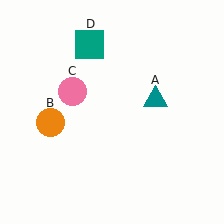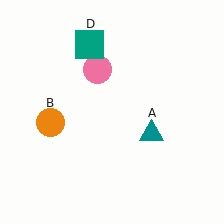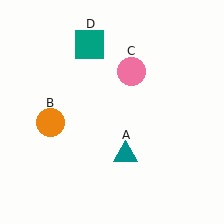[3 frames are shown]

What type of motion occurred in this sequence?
The teal triangle (object A), pink circle (object C) rotated clockwise around the center of the scene.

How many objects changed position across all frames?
2 objects changed position: teal triangle (object A), pink circle (object C).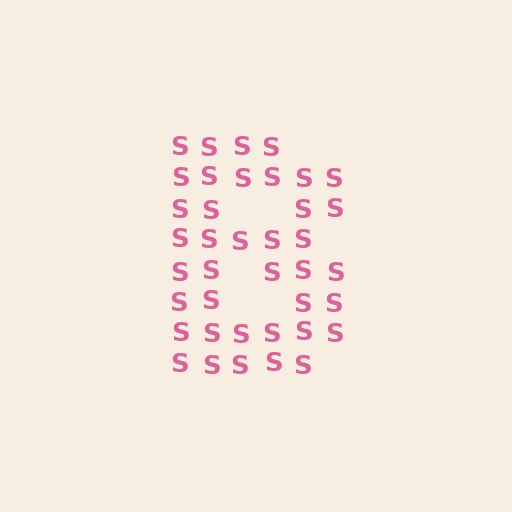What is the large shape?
The large shape is the letter B.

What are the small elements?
The small elements are letter S's.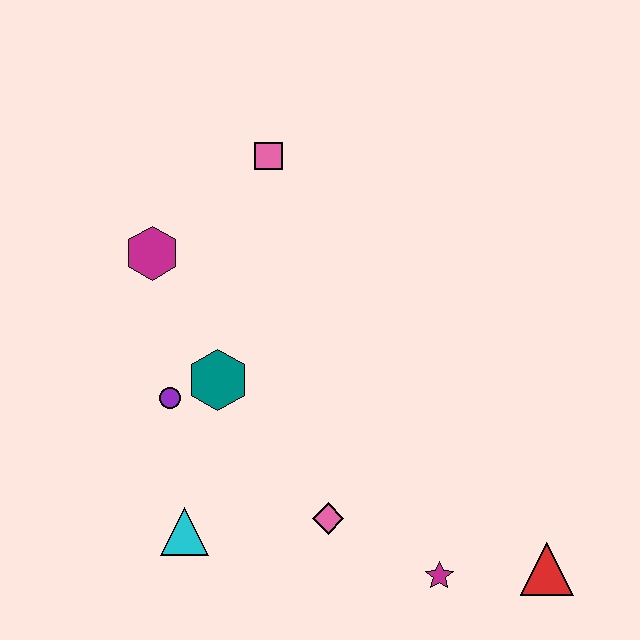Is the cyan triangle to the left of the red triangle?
Yes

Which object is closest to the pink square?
The magenta hexagon is closest to the pink square.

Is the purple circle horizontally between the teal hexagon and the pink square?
No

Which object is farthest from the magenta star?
The pink square is farthest from the magenta star.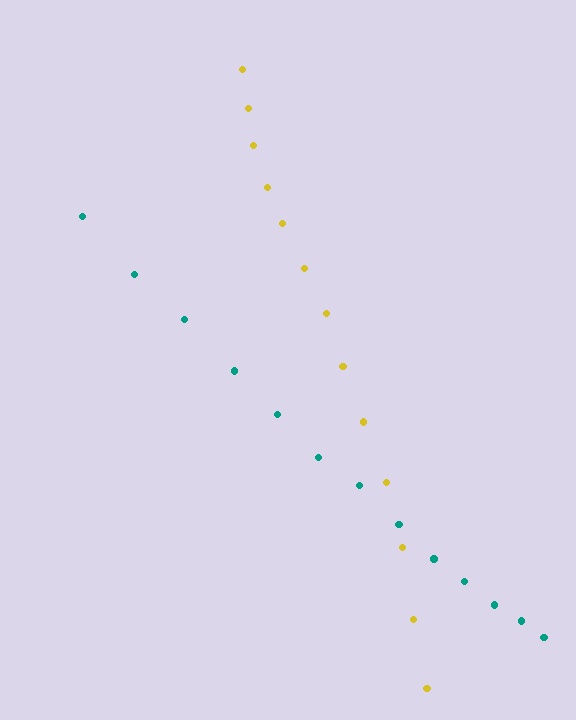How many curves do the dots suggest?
There are 2 distinct paths.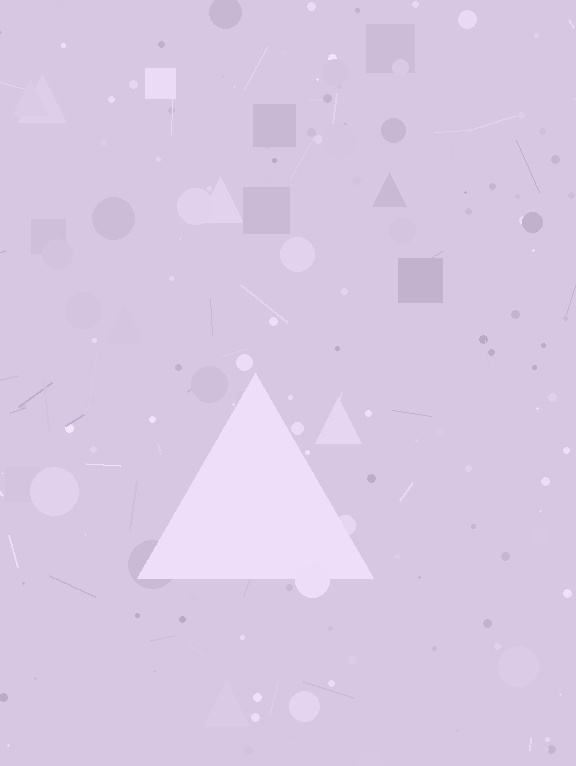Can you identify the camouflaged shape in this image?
The camouflaged shape is a triangle.